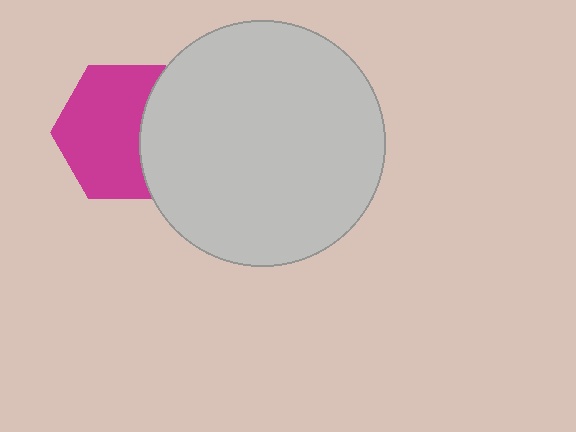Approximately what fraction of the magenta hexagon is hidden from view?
Roughly 34% of the magenta hexagon is hidden behind the light gray circle.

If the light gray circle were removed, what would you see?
You would see the complete magenta hexagon.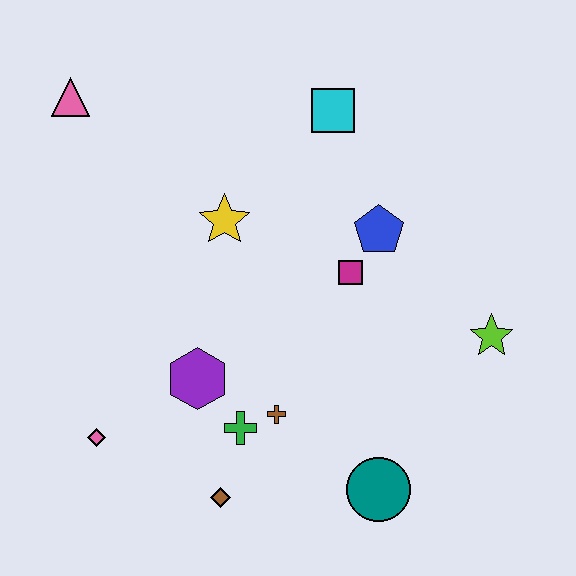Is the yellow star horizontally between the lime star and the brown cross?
No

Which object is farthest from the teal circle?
The pink triangle is farthest from the teal circle.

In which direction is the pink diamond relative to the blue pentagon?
The pink diamond is to the left of the blue pentagon.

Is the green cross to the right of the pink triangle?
Yes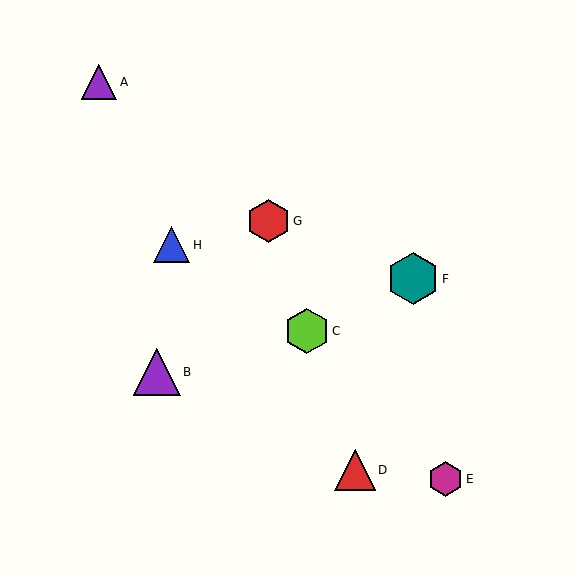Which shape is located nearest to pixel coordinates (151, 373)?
The purple triangle (labeled B) at (157, 372) is nearest to that location.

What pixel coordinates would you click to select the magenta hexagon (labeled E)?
Click at (446, 479) to select the magenta hexagon E.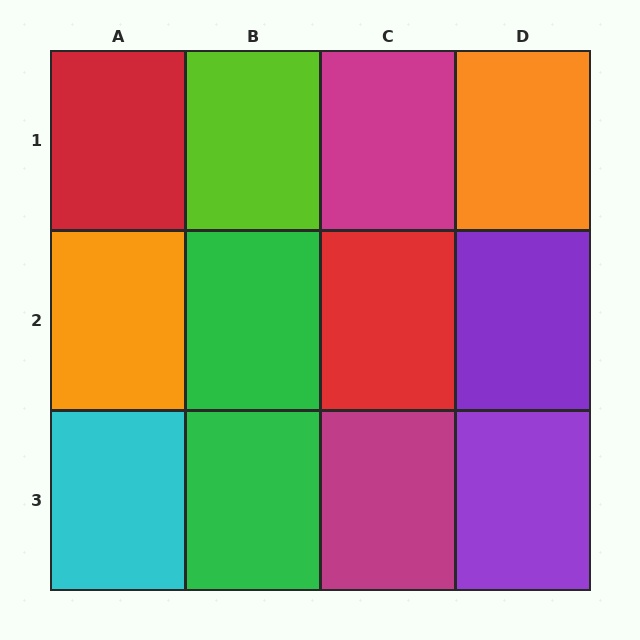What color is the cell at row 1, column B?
Lime.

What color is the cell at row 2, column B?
Green.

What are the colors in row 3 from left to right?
Cyan, green, magenta, purple.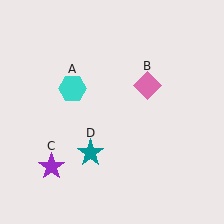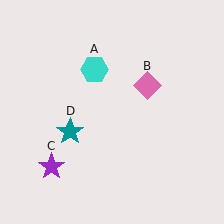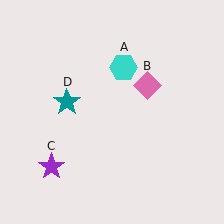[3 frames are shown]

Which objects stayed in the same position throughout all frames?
Pink diamond (object B) and purple star (object C) remained stationary.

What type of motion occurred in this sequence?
The cyan hexagon (object A), teal star (object D) rotated clockwise around the center of the scene.